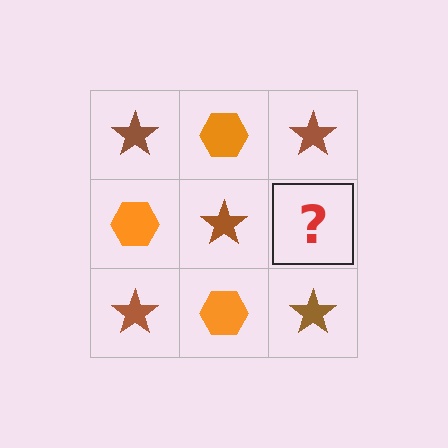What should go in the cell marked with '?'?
The missing cell should contain an orange hexagon.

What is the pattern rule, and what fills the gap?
The rule is that it alternates brown star and orange hexagon in a checkerboard pattern. The gap should be filled with an orange hexagon.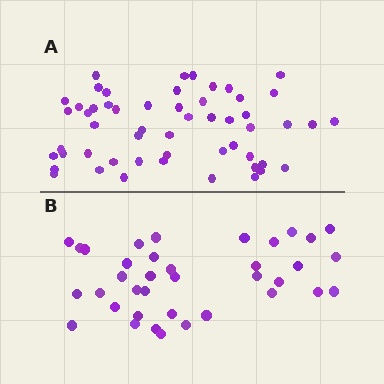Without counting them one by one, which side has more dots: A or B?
Region A (the top region) has more dots.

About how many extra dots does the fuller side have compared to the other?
Region A has approximately 15 more dots than region B.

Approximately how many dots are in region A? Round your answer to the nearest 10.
About 50 dots. (The exact count is 54, which rounds to 50.)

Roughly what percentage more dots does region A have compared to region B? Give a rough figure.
About 45% more.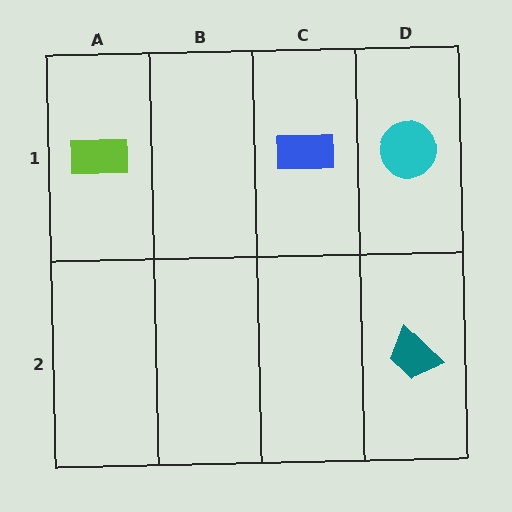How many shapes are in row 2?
1 shape.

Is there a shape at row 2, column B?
No, that cell is empty.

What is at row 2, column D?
A teal trapezoid.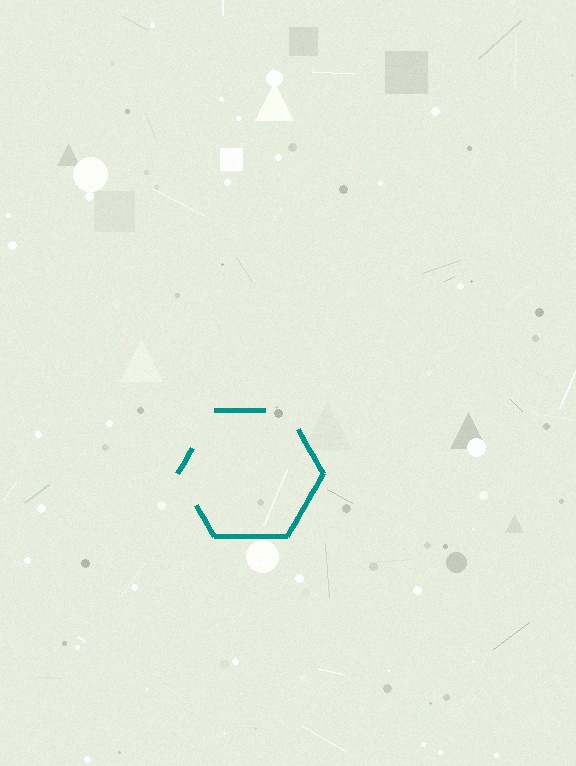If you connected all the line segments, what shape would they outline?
They would outline a hexagon.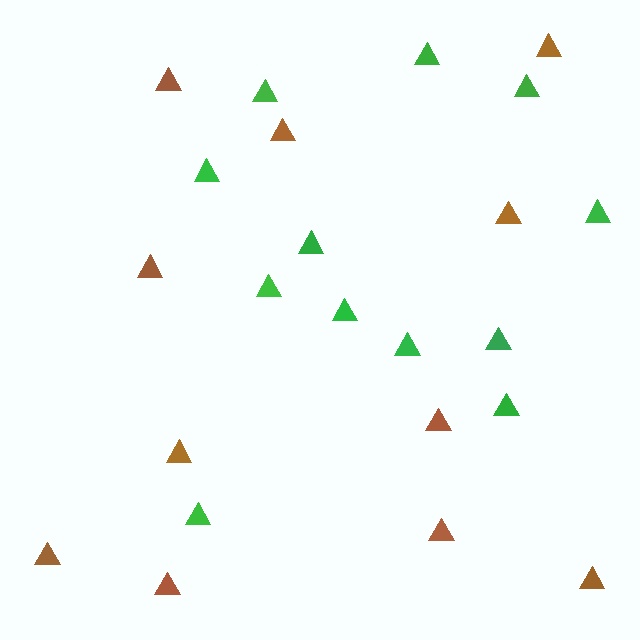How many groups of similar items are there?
There are 2 groups: one group of green triangles (12) and one group of brown triangles (11).